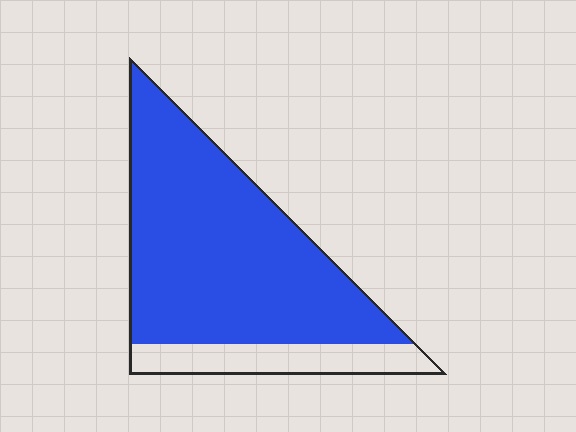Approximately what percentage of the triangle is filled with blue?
Approximately 80%.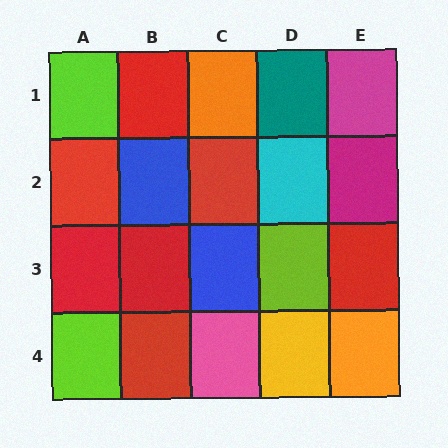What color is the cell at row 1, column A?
Lime.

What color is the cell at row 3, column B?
Red.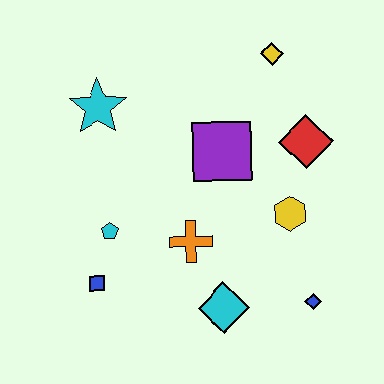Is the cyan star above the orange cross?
Yes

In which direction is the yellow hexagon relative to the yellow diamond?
The yellow hexagon is below the yellow diamond.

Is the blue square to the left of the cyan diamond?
Yes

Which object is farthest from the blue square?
The yellow diamond is farthest from the blue square.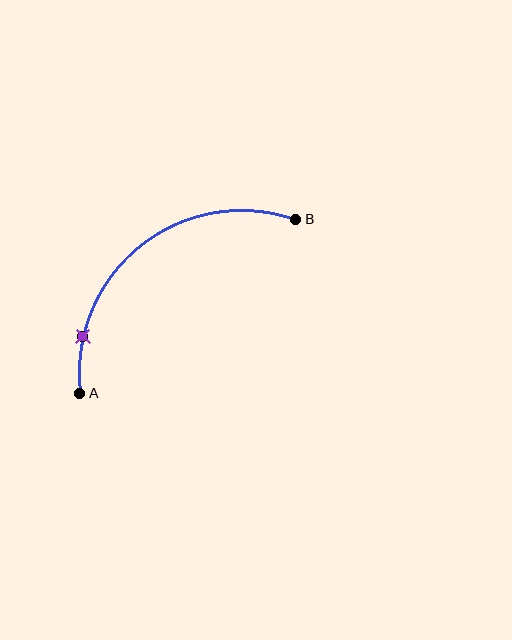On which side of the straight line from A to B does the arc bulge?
The arc bulges above and to the left of the straight line connecting A and B.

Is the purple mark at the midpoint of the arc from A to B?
No. The purple mark lies on the arc but is closer to endpoint A. The arc midpoint would be at the point on the curve equidistant along the arc from both A and B.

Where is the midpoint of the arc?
The arc midpoint is the point on the curve farthest from the straight line joining A and B. It sits above and to the left of that line.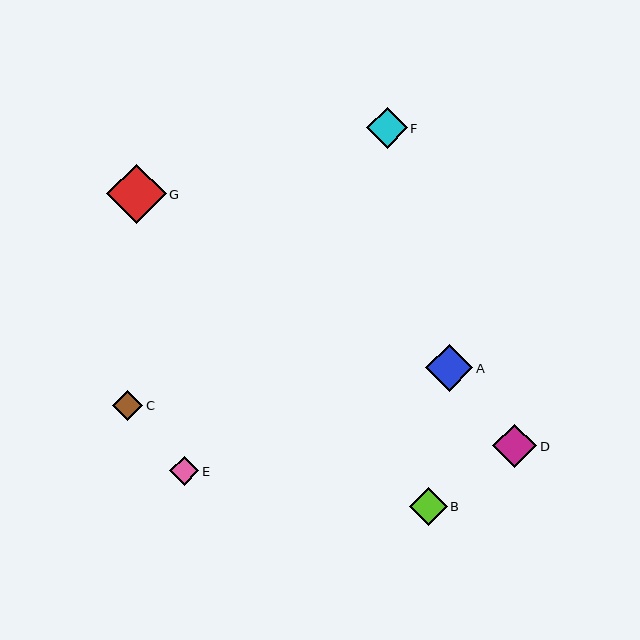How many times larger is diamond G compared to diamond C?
Diamond G is approximately 2.0 times the size of diamond C.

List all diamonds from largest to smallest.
From largest to smallest: G, A, D, F, B, C, E.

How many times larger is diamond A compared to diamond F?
Diamond A is approximately 1.1 times the size of diamond F.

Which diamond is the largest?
Diamond G is the largest with a size of approximately 60 pixels.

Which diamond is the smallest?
Diamond E is the smallest with a size of approximately 29 pixels.